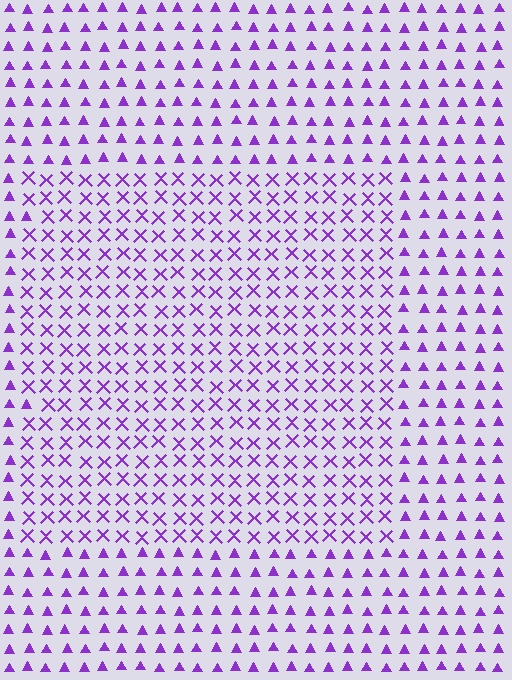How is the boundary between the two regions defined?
The boundary is defined by a change in element shape: X marks inside vs. triangles outside. All elements share the same color and spacing.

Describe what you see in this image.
The image is filled with small purple elements arranged in a uniform grid. A rectangle-shaped region contains X marks, while the surrounding area contains triangles. The boundary is defined purely by the change in element shape.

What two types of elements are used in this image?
The image uses X marks inside the rectangle region and triangles outside it.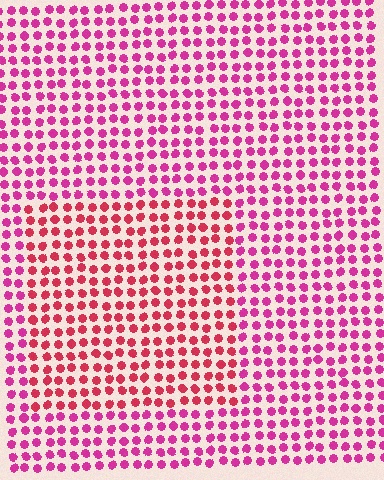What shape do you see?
I see a rectangle.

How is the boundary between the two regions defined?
The boundary is defined purely by a slight shift in hue (about 28 degrees). Spacing, size, and orientation are identical on both sides.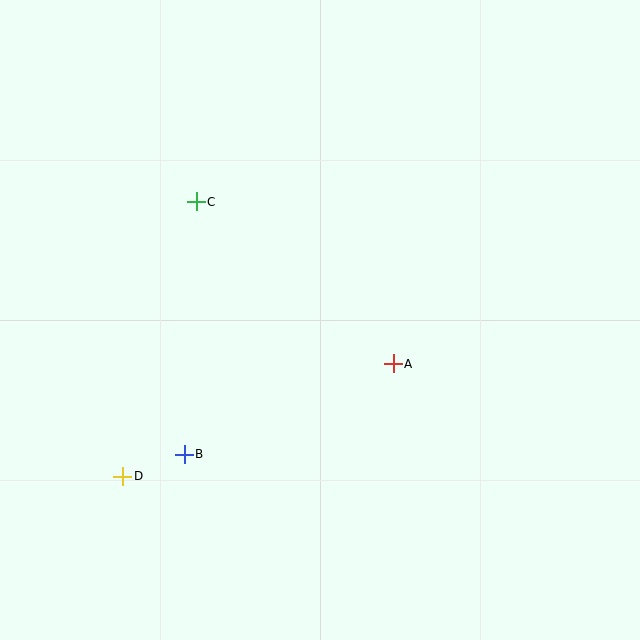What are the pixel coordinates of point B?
Point B is at (184, 454).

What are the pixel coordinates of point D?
Point D is at (123, 476).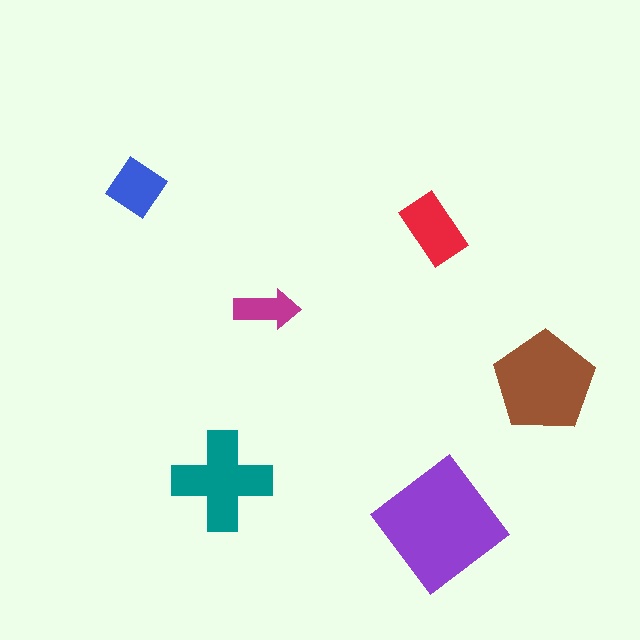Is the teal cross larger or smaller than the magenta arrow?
Larger.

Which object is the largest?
The purple diamond.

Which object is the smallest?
The magenta arrow.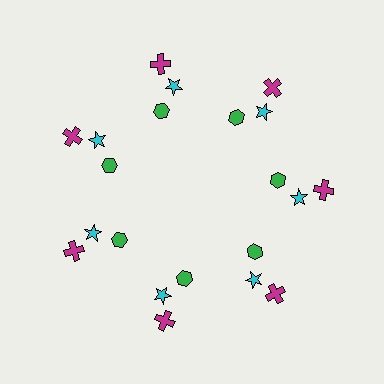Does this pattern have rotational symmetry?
Yes, this pattern has 7-fold rotational symmetry. It looks the same after rotating 51 degrees around the center.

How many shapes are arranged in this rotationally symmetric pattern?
There are 21 shapes, arranged in 7 groups of 3.